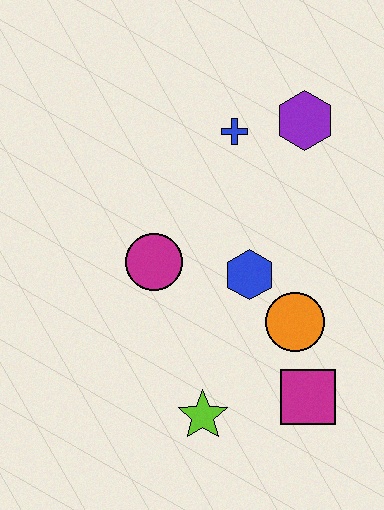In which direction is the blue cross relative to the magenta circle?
The blue cross is above the magenta circle.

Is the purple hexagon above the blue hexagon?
Yes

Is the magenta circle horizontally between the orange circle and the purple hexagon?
No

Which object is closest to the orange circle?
The blue hexagon is closest to the orange circle.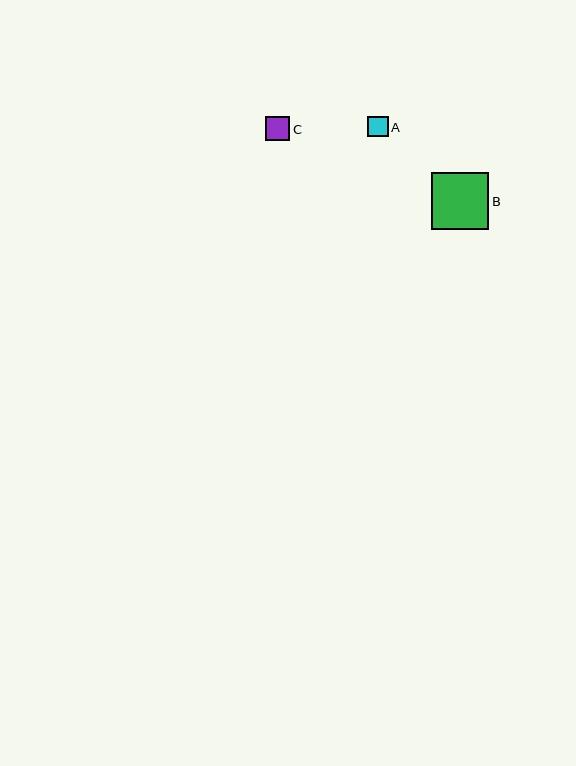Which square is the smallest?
Square A is the smallest with a size of approximately 20 pixels.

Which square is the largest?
Square B is the largest with a size of approximately 57 pixels.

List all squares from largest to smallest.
From largest to smallest: B, C, A.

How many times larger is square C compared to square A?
Square C is approximately 1.2 times the size of square A.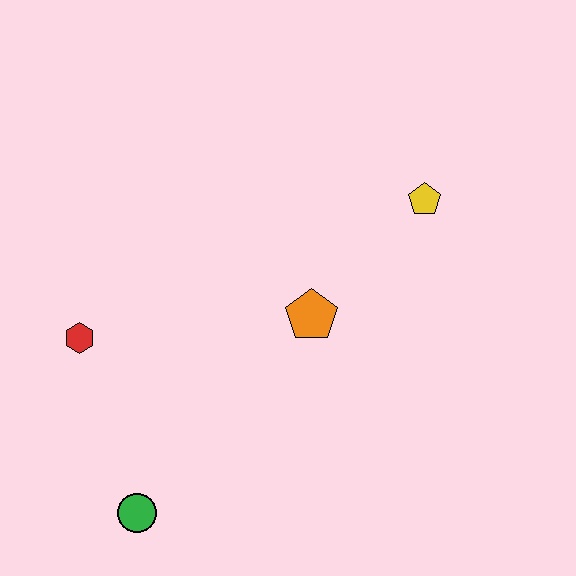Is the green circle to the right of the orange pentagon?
No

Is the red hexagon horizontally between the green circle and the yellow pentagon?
No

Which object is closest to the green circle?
The red hexagon is closest to the green circle.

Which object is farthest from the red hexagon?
The yellow pentagon is farthest from the red hexagon.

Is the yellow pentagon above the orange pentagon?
Yes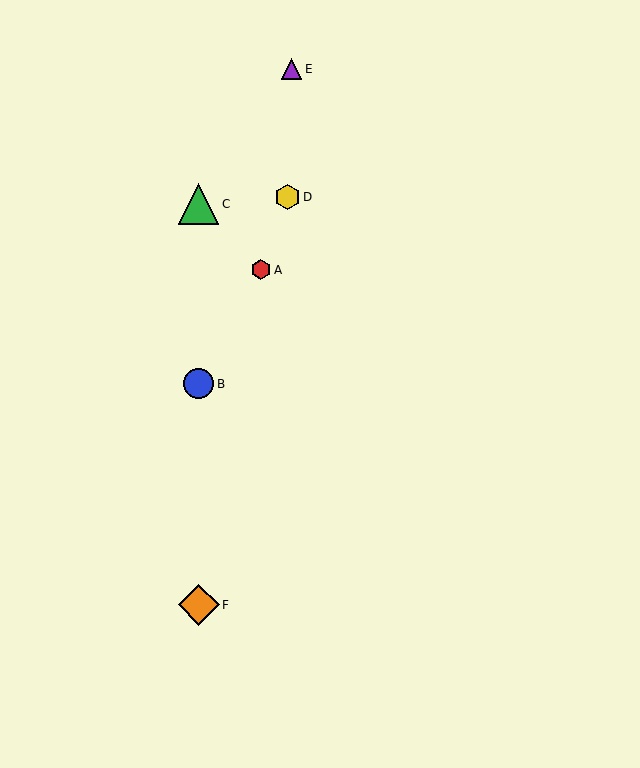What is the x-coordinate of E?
Object E is at x≈291.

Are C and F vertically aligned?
Yes, both are at x≈199.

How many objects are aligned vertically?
3 objects (B, C, F) are aligned vertically.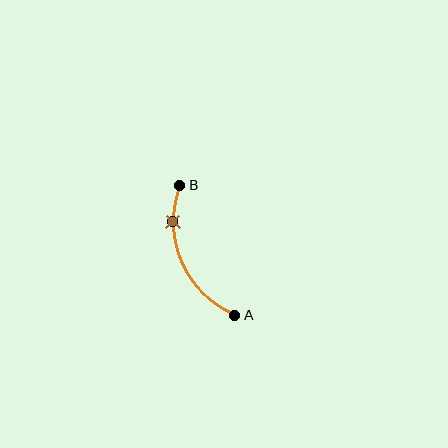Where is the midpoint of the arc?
The arc midpoint is the point on the curve farthest from the straight line joining A and B. It sits to the left of that line.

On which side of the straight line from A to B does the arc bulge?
The arc bulges to the left of the straight line connecting A and B.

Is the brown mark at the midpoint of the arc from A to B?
No. The brown mark lies on the arc but is closer to endpoint B. The arc midpoint would be at the point on the curve equidistant along the arc from both A and B.